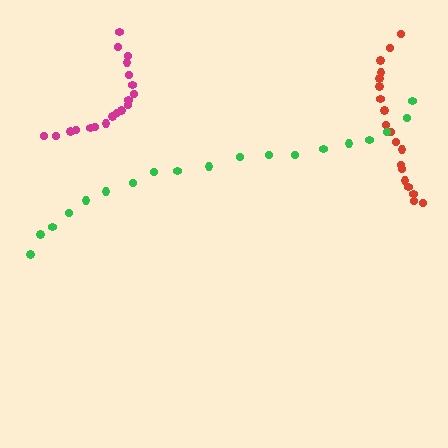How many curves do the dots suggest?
There are 3 distinct paths.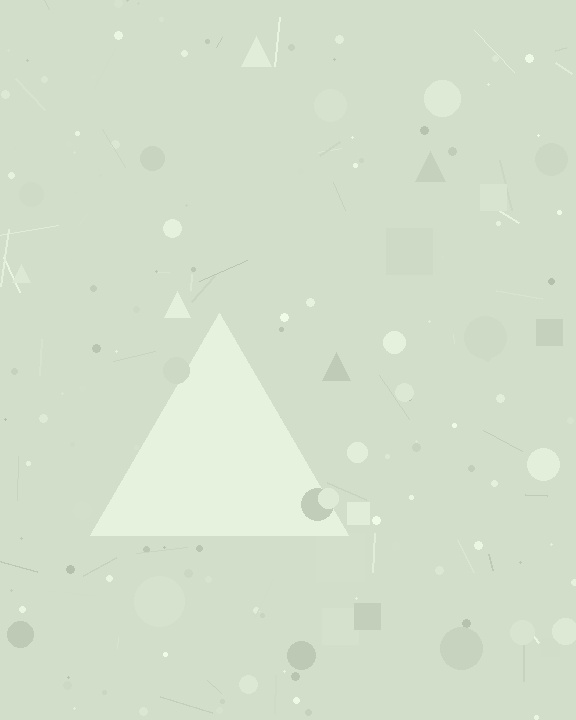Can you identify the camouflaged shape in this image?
The camouflaged shape is a triangle.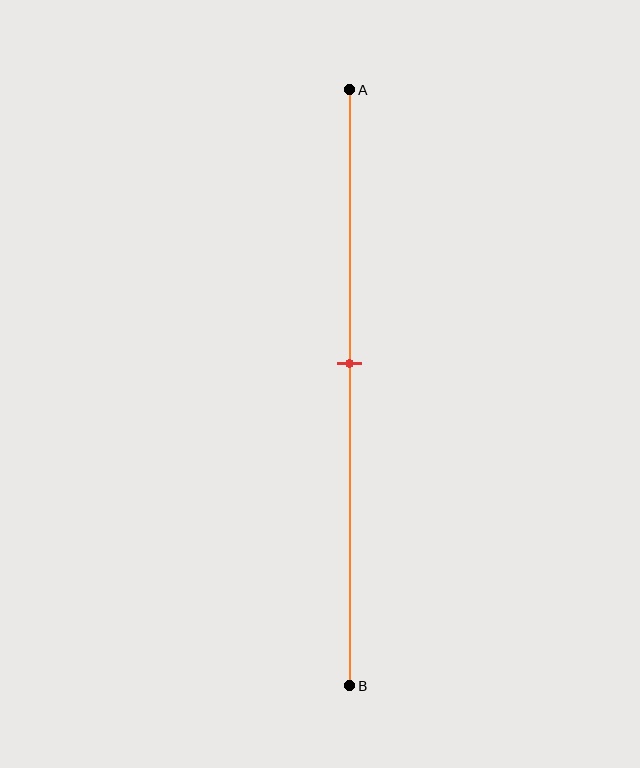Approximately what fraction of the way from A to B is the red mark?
The red mark is approximately 45% of the way from A to B.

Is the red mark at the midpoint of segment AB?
No, the mark is at about 45% from A, not at the 50% midpoint.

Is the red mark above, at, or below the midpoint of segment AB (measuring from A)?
The red mark is above the midpoint of segment AB.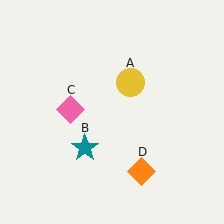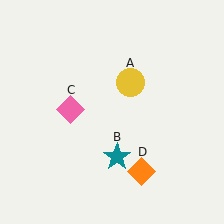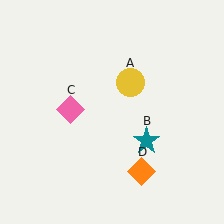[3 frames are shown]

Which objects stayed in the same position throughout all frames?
Yellow circle (object A) and pink diamond (object C) and orange diamond (object D) remained stationary.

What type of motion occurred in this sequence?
The teal star (object B) rotated counterclockwise around the center of the scene.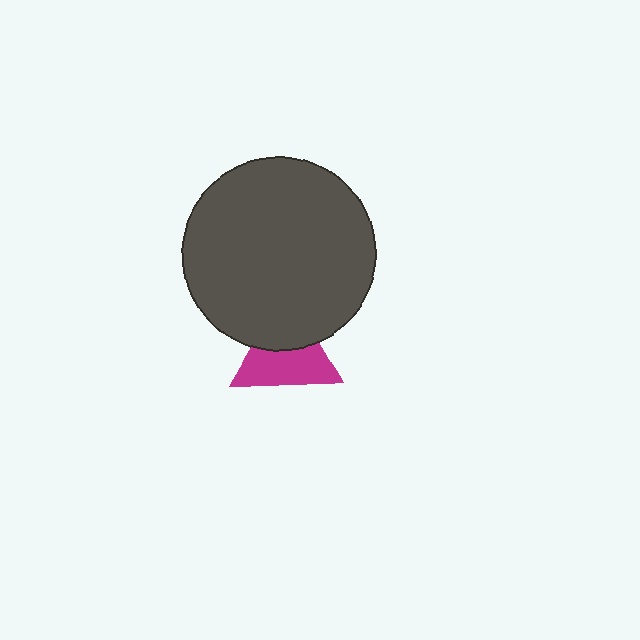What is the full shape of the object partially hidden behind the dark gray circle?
The partially hidden object is a magenta triangle.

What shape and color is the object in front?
The object in front is a dark gray circle.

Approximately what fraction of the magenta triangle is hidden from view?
Roughly 41% of the magenta triangle is hidden behind the dark gray circle.